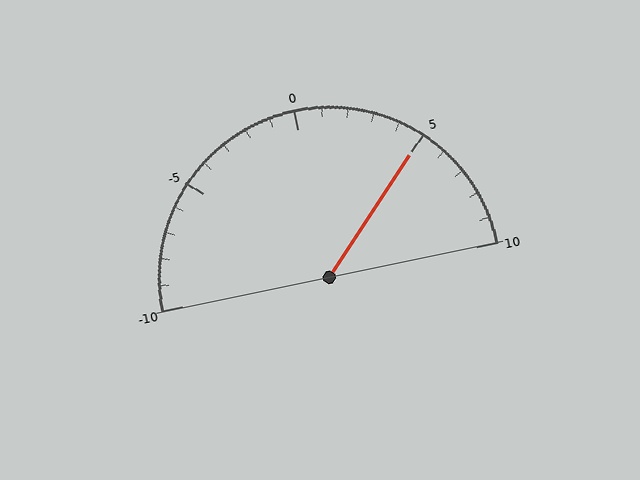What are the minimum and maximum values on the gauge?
The gauge ranges from -10 to 10.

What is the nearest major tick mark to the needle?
The nearest major tick mark is 5.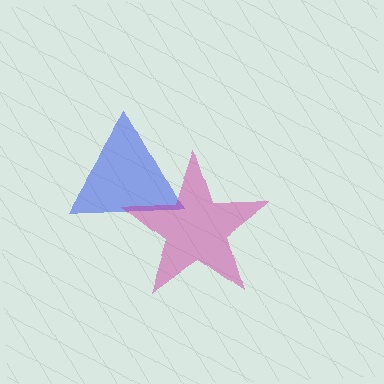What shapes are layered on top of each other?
The layered shapes are: a blue triangle, a magenta star.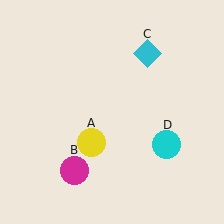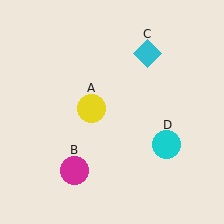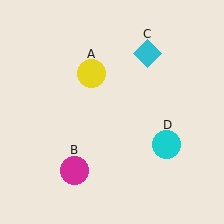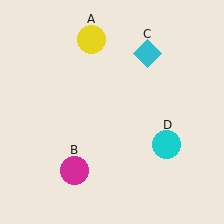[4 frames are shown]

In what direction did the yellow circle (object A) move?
The yellow circle (object A) moved up.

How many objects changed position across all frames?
1 object changed position: yellow circle (object A).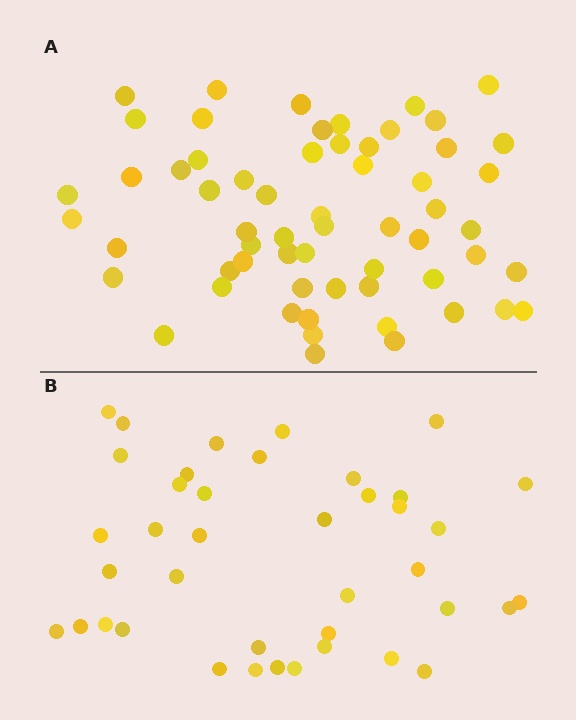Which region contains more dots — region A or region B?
Region A (the top region) has more dots.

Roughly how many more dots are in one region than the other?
Region A has approximately 20 more dots than region B.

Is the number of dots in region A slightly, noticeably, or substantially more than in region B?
Region A has substantially more. The ratio is roughly 1.5 to 1.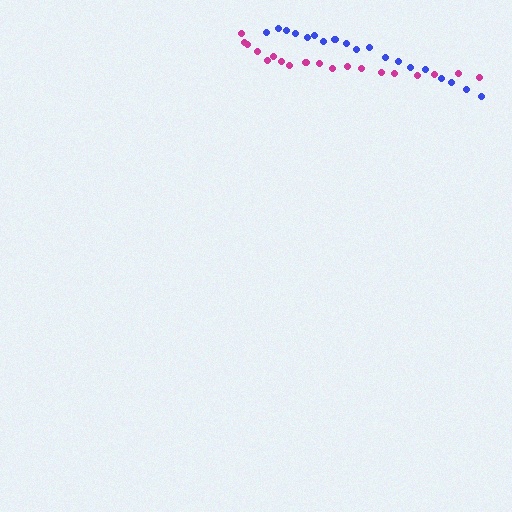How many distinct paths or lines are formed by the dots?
There are 2 distinct paths.